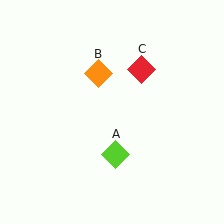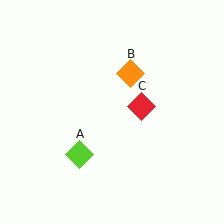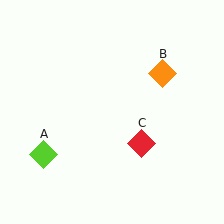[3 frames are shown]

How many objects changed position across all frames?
3 objects changed position: lime diamond (object A), orange diamond (object B), red diamond (object C).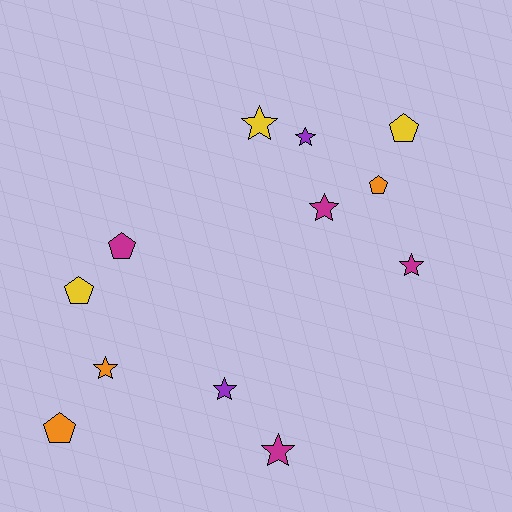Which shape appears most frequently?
Star, with 7 objects.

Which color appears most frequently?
Magenta, with 4 objects.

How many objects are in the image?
There are 12 objects.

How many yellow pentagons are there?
There are 2 yellow pentagons.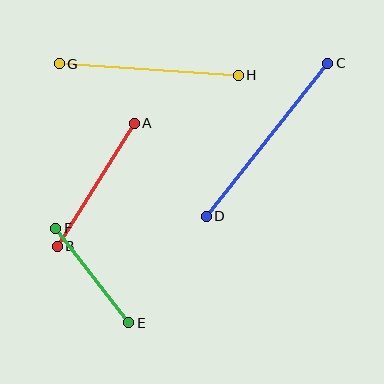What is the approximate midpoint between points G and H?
The midpoint is at approximately (149, 69) pixels.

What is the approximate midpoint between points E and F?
The midpoint is at approximately (92, 276) pixels.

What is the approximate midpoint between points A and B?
The midpoint is at approximately (96, 185) pixels.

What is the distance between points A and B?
The distance is approximately 145 pixels.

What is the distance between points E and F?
The distance is approximately 120 pixels.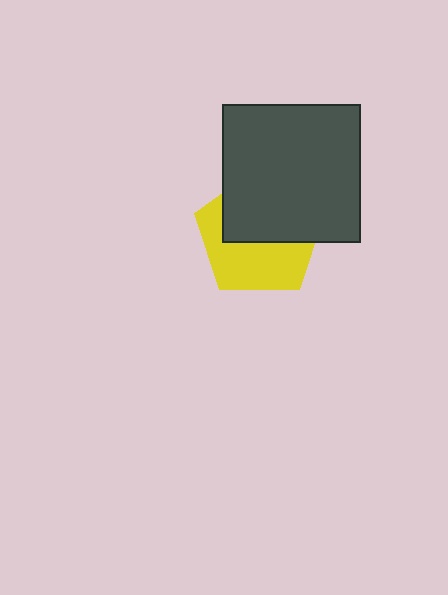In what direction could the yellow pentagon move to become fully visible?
The yellow pentagon could move down. That would shift it out from behind the dark gray square entirely.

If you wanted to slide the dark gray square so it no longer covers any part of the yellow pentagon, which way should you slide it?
Slide it up — that is the most direct way to separate the two shapes.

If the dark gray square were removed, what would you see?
You would see the complete yellow pentagon.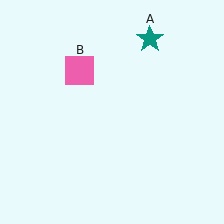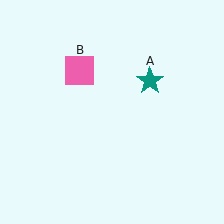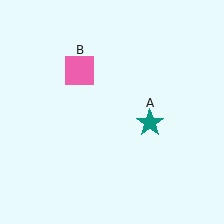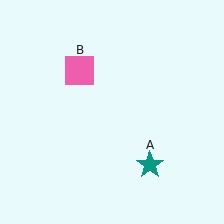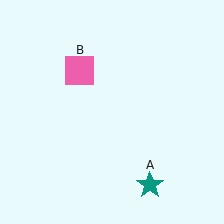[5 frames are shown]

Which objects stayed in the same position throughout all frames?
Pink square (object B) remained stationary.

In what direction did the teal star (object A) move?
The teal star (object A) moved down.